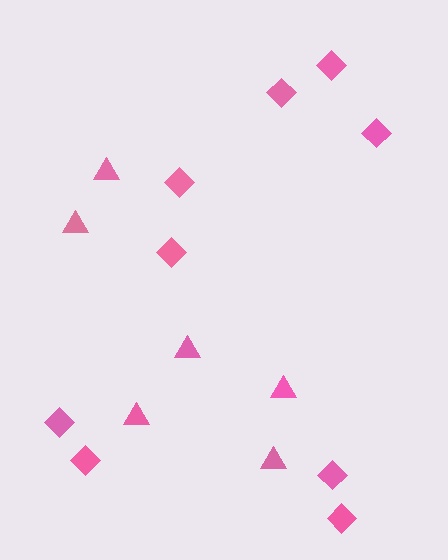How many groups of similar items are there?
There are 2 groups: one group of triangles (6) and one group of diamonds (9).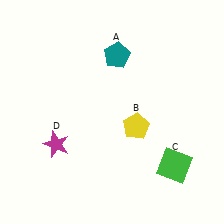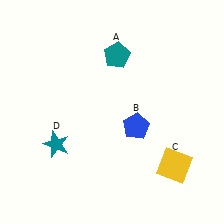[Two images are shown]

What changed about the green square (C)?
In Image 1, C is green. In Image 2, it changed to yellow.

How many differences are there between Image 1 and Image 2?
There are 3 differences between the two images.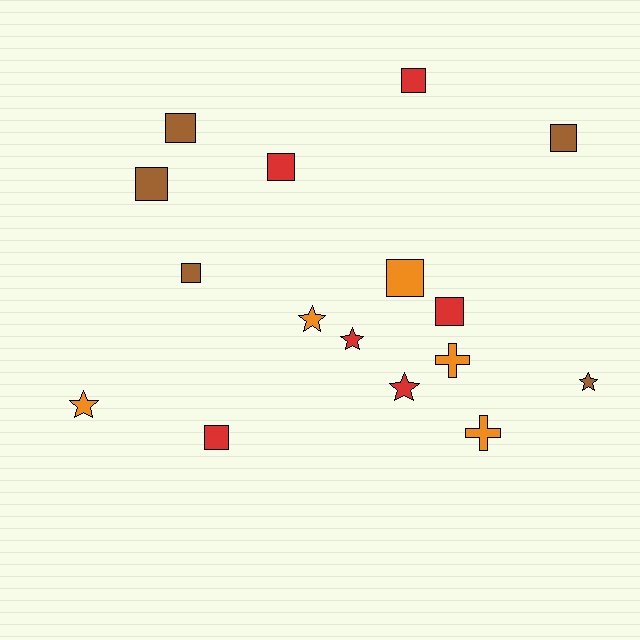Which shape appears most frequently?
Square, with 9 objects.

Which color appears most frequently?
Red, with 6 objects.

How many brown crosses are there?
There are no brown crosses.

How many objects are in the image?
There are 16 objects.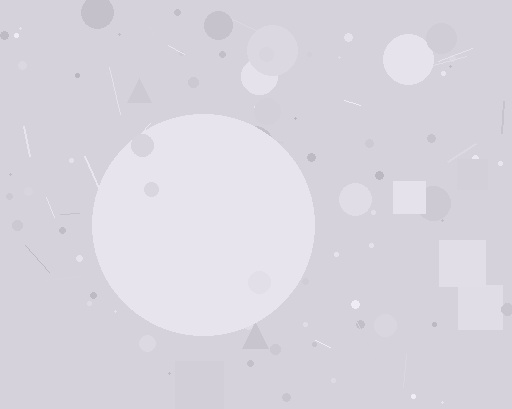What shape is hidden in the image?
A circle is hidden in the image.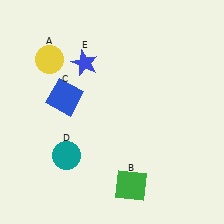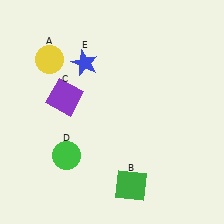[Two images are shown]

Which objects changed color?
C changed from blue to purple. D changed from teal to green.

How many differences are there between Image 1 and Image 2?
There are 2 differences between the two images.